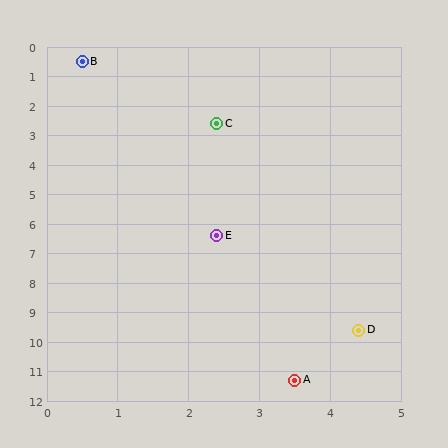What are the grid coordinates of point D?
Point D is at approximately (4.4, 9.6).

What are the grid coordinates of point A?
Point A is at approximately (3.5, 11.3).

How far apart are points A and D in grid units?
Points A and D are about 1.9 grid units apart.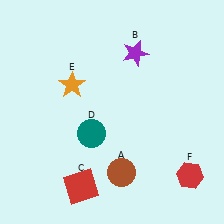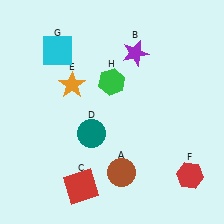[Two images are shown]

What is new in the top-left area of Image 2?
A green hexagon (H) was added in the top-left area of Image 2.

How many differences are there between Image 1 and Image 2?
There are 2 differences between the two images.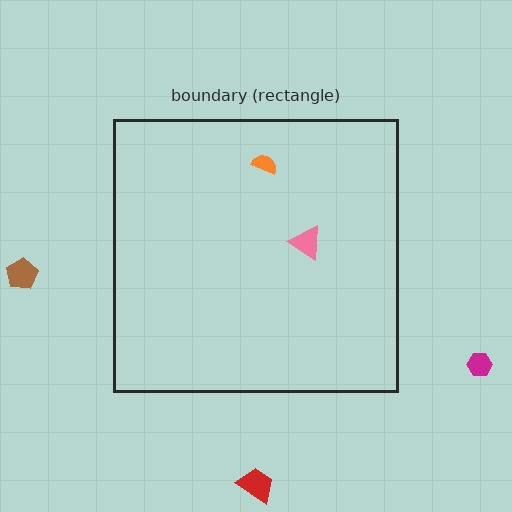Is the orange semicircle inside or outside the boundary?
Inside.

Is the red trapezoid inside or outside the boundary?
Outside.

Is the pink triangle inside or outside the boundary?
Inside.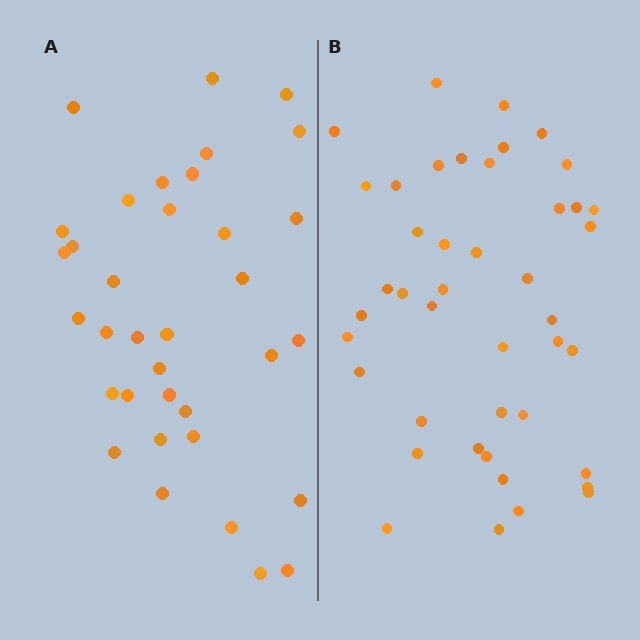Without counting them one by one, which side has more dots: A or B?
Region B (the right region) has more dots.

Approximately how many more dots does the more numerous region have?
Region B has roughly 8 or so more dots than region A.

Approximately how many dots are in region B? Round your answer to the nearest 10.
About 40 dots. (The exact count is 43, which rounds to 40.)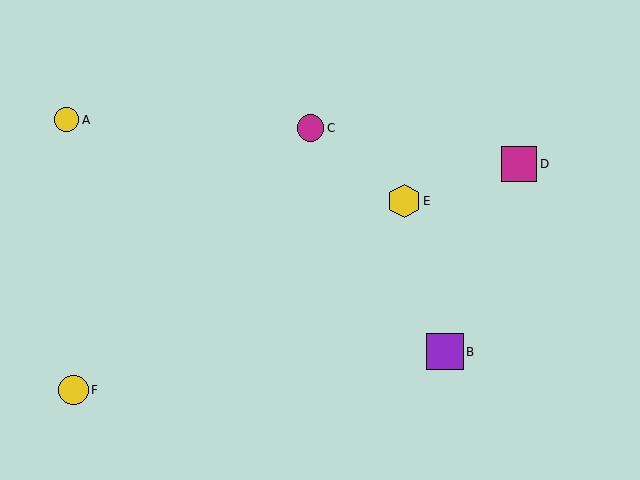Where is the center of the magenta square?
The center of the magenta square is at (519, 164).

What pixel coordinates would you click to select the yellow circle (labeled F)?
Click at (74, 390) to select the yellow circle F.